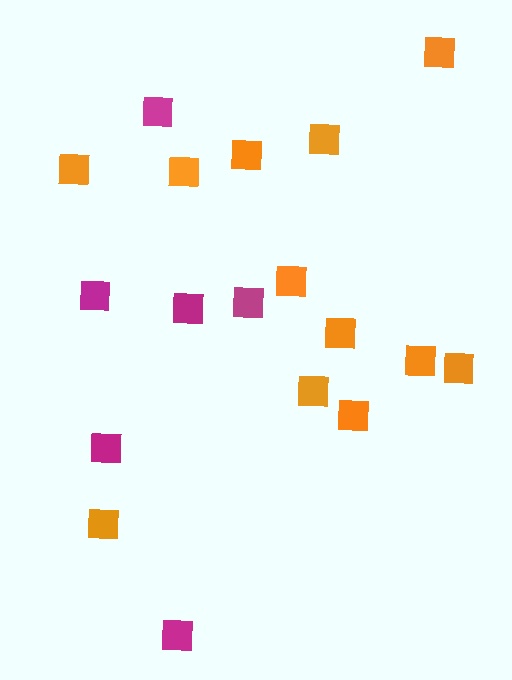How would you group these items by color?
There are 2 groups: one group of orange squares (12) and one group of magenta squares (6).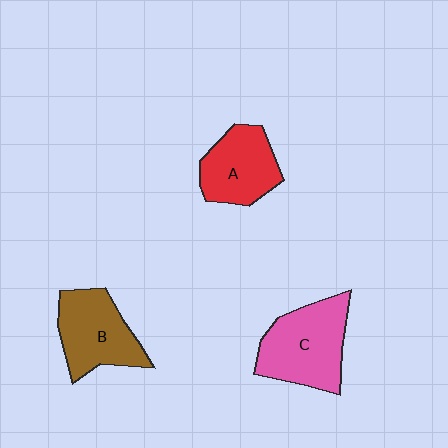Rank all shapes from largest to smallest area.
From largest to smallest: C (pink), B (brown), A (red).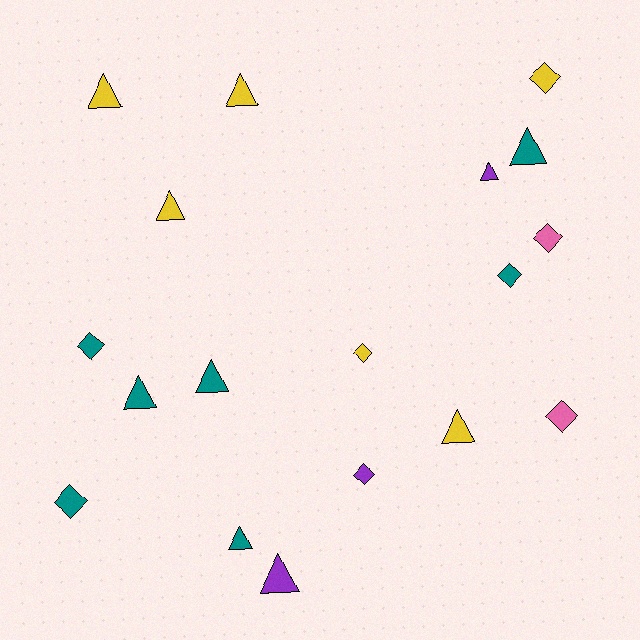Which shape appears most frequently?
Triangle, with 10 objects.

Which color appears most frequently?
Teal, with 7 objects.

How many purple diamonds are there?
There is 1 purple diamond.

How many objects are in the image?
There are 18 objects.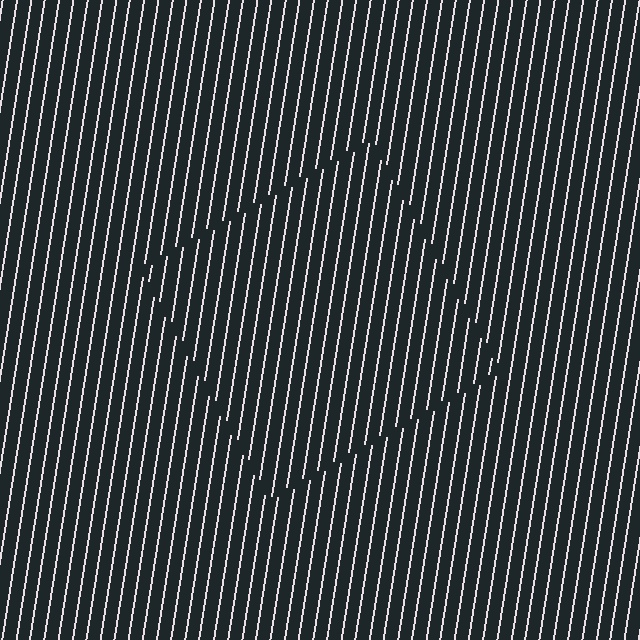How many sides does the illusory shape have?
4 sides — the line-ends trace a square.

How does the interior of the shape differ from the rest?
The interior of the shape contains the same grating, shifted by half a period — the contour is defined by the phase discontinuity where line-ends from the inner and outer gratings abut.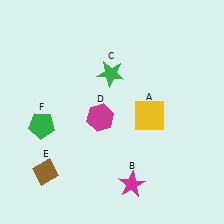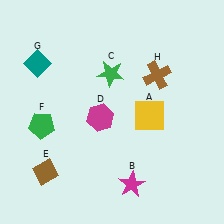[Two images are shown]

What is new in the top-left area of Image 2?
A teal diamond (G) was added in the top-left area of Image 2.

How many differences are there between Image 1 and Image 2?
There are 2 differences between the two images.